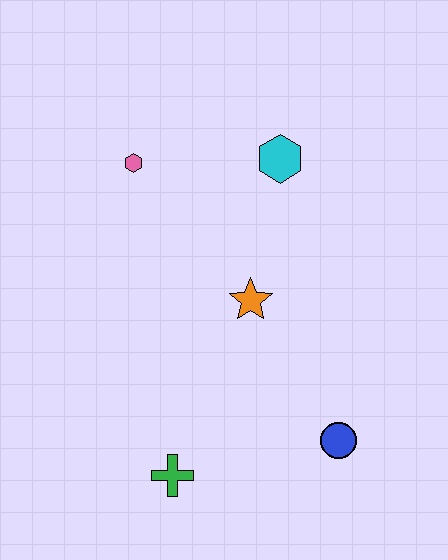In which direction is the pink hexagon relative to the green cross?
The pink hexagon is above the green cross.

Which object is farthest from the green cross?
The cyan hexagon is farthest from the green cross.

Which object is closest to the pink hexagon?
The cyan hexagon is closest to the pink hexagon.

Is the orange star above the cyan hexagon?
No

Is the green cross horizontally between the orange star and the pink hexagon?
Yes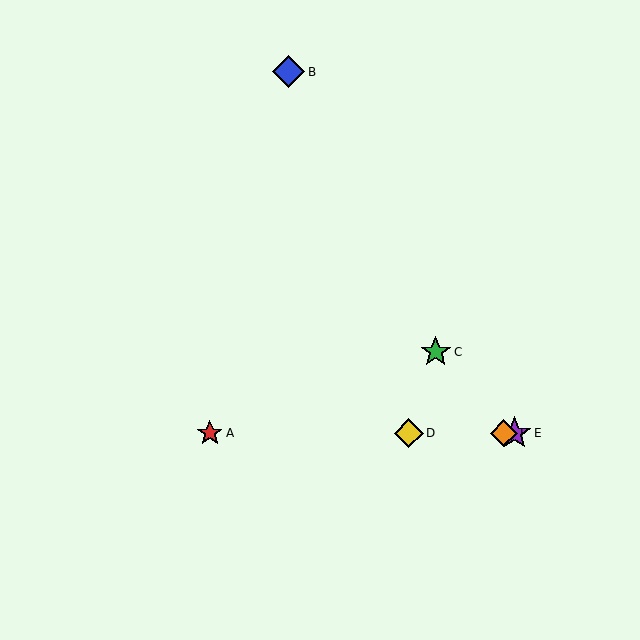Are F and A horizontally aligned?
Yes, both are at y≈433.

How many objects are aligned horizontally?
4 objects (A, D, E, F) are aligned horizontally.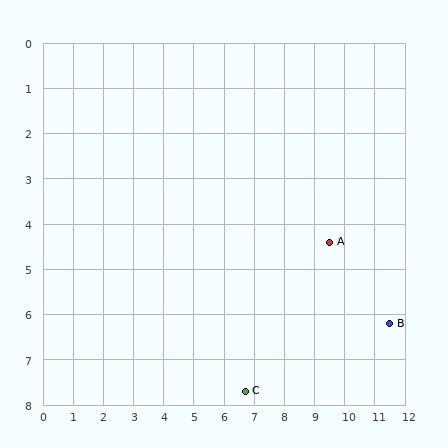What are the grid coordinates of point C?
Point C is at approximately (6.7, 7.7).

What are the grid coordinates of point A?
Point A is at approximately (9.5, 4.4).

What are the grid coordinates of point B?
Point B is at approximately (11.5, 6.2).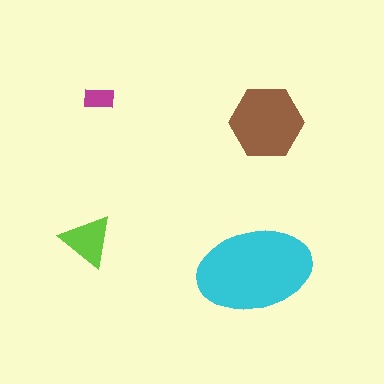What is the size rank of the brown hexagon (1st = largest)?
2nd.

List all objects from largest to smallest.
The cyan ellipse, the brown hexagon, the lime triangle, the magenta rectangle.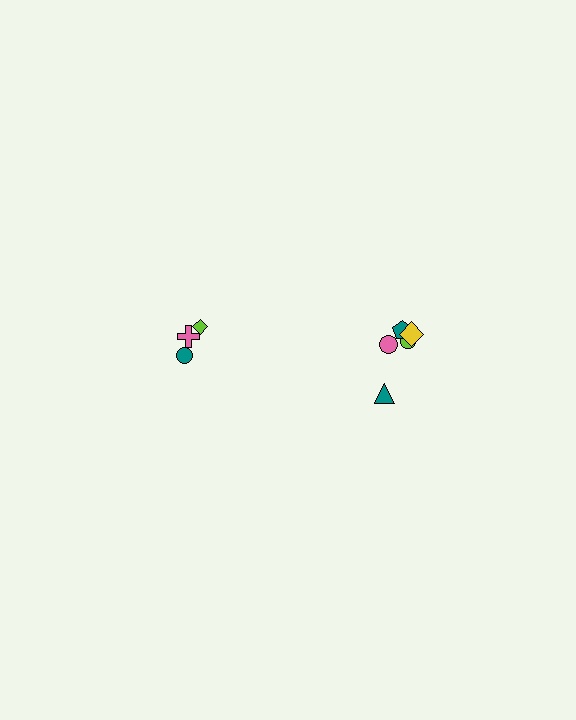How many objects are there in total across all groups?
There are 8 objects.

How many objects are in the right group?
There are 5 objects.